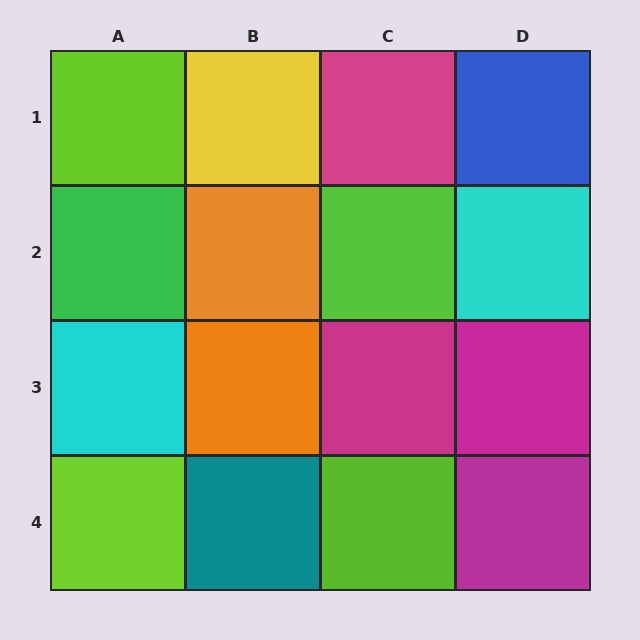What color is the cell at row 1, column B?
Yellow.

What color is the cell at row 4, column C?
Lime.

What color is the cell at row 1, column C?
Magenta.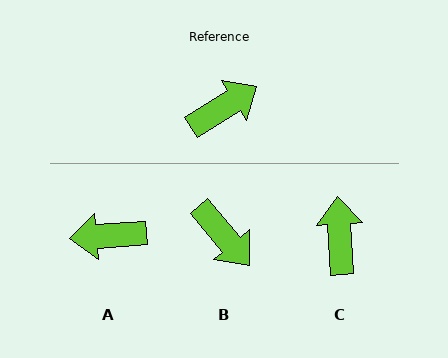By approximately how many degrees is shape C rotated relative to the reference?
Approximately 62 degrees counter-clockwise.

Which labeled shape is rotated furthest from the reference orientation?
A, about 152 degrees away.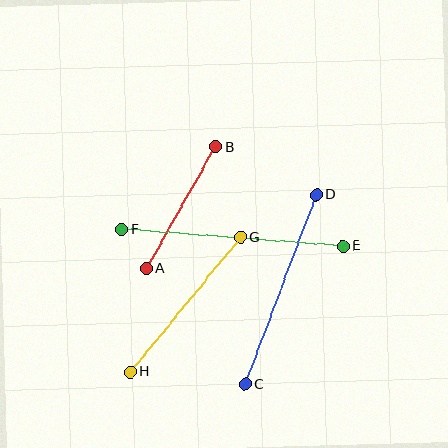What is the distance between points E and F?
The distance is approximately 222 pixels.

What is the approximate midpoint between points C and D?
The midpoint is at approximately (281, 290) pixels.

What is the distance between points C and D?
The distance is approximately 202 pixels.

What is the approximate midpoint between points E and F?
The midpoint is at approximately (232, 238) pixels.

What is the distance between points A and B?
The distance is approximately 140 pixels.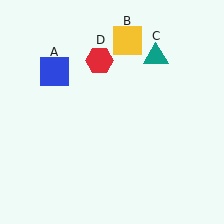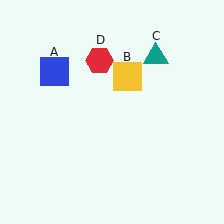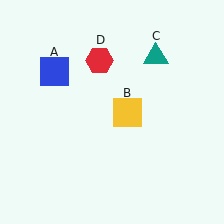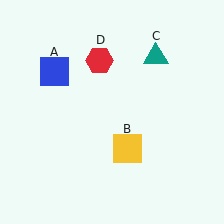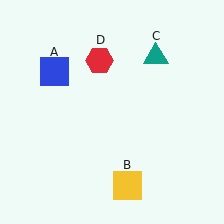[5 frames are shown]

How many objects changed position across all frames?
1 object changed position: yellow square (object B).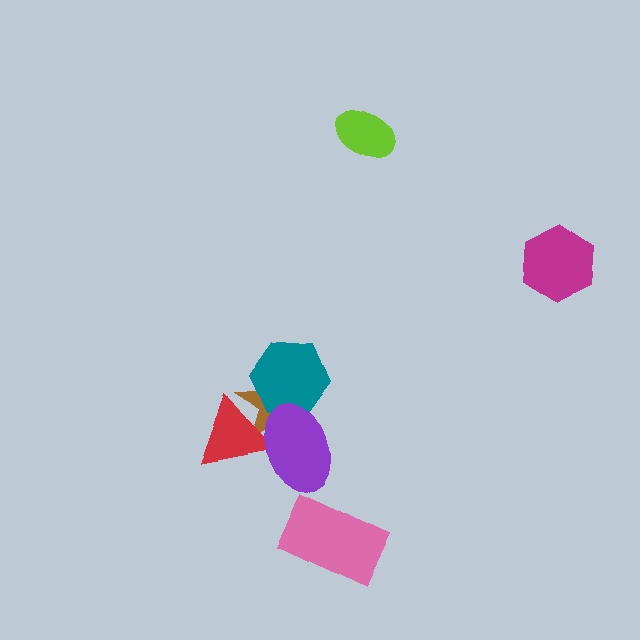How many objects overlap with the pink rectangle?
0 objects overlap with the pink rectangle.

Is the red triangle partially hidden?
Yes, it is partially covered by another shape.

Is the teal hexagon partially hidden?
Yes, it is partially covered by another shape.